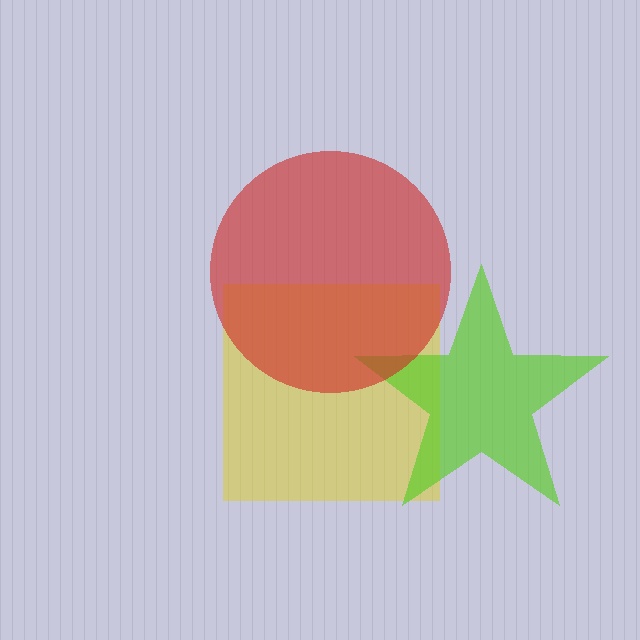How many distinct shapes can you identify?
There are 3 distinct shapes: a yellow square, a lime star, a red circle.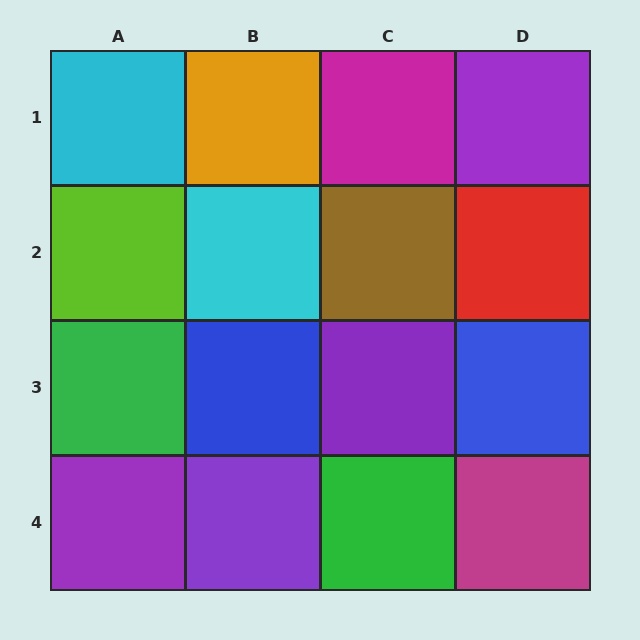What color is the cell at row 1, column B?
Orange.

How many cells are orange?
1 cell is orange.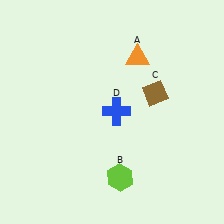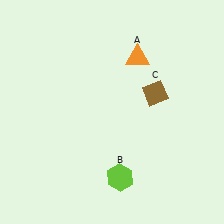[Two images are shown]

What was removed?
The blue cross (D) was removed in Image 2.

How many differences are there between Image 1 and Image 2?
There is 1 difference between the two images.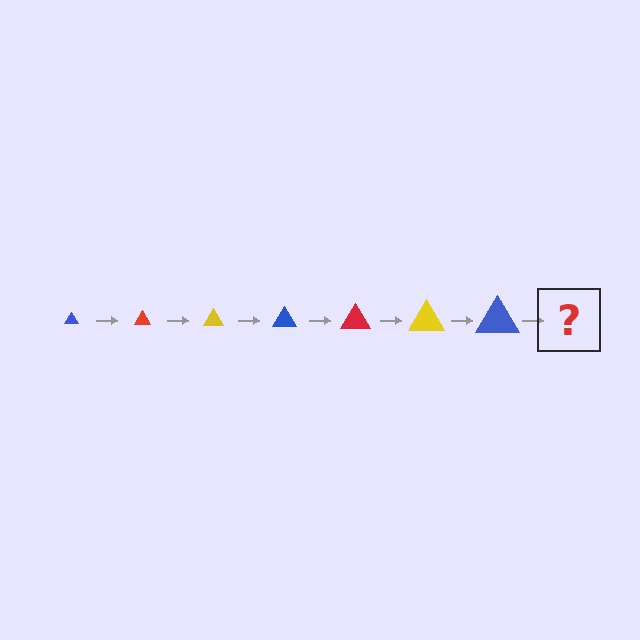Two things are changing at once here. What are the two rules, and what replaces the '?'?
The two rules are that the triangle grows larger each step and the color cycles through blue, red, and yellow. The '?' should be a red triangle, larger than the previous one.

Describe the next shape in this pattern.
It should be a red triangle, larger than the previous one.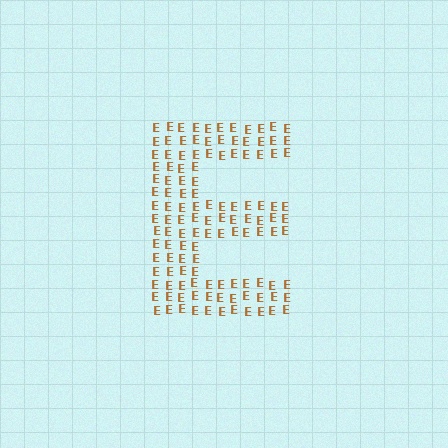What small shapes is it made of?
It is made of small letter E's.